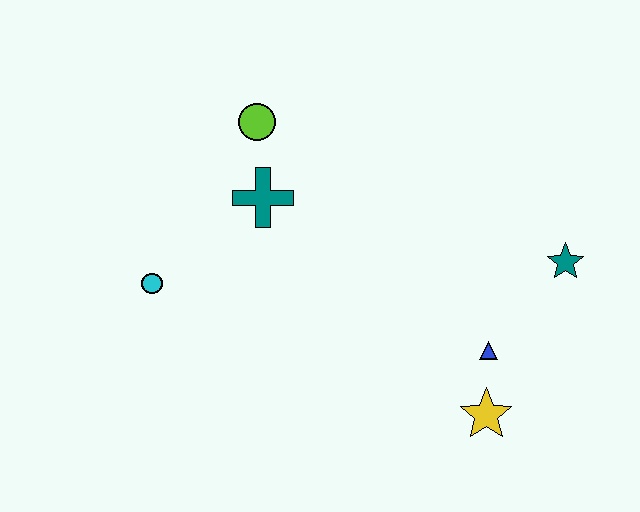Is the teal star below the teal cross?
Yes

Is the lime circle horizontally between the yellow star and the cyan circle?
Yes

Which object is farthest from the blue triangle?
The cyan circle is farthest from the blue triangle.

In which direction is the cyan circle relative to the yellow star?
The cyan circle is to the left of the yellow star.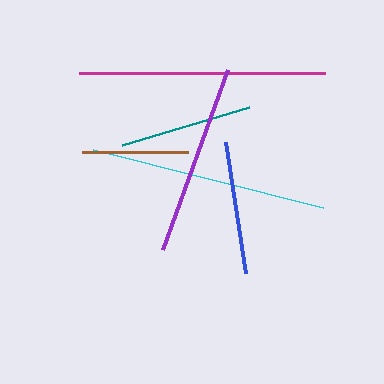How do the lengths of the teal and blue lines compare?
The teal and blue lines are approximately the same length.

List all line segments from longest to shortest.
From longest to shortest: magenta, cyan, purple, teal, blue, brown.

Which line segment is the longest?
The magenta line is the longest at approximately 246 pixels.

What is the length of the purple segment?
The purple segment is approximately 192 pixels long.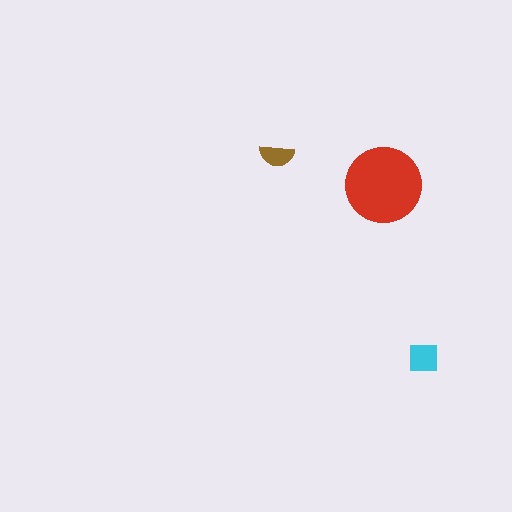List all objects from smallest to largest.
The brown semicircle, the cyan square, the red circle.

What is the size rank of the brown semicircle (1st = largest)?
3rd.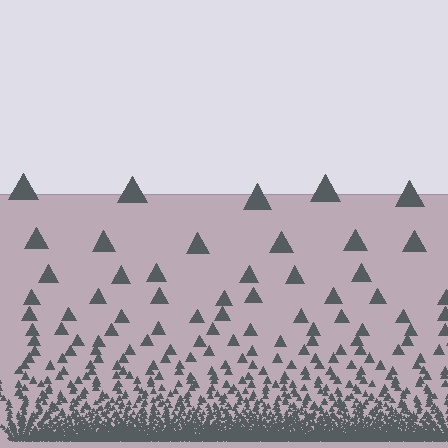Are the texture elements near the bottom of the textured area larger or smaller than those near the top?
Smaller. The gradient is inverted — elements near the bottom are smaller and denser.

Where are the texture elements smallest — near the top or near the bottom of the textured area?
Near the bottom.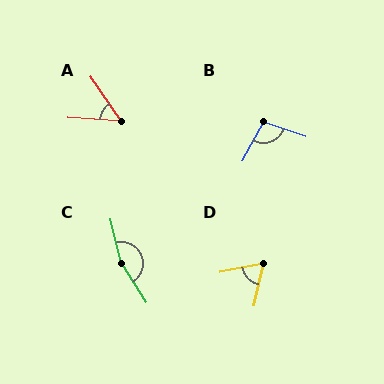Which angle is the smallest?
A, at approximately 52 degrees.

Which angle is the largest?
C, at approximately 161 degrees.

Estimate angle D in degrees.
Approximately 67 degrees.